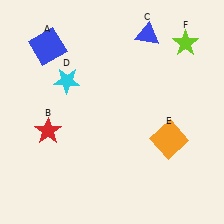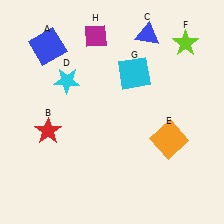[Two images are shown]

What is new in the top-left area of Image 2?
A magenta diamond (H) was added in the top-left area of Image 2.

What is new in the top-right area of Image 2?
A cyan square (G) was added in the top-right area of Image 2.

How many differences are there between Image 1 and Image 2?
There are 2 differences between the two images.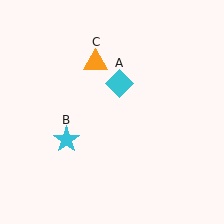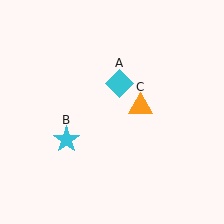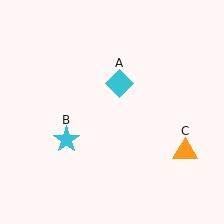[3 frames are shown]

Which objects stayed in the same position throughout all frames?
Cyan diamond (object A) and cyan star (object B) remained stationary.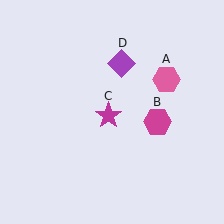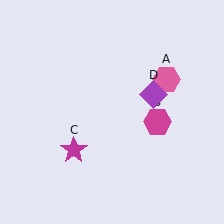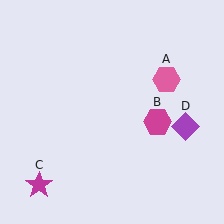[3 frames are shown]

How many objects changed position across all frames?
2 objects changed position: magenta star (object C), purple diamond (object D).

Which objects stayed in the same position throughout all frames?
Pink hexagon (object A) and magenta hexagon (object B) remained stationary.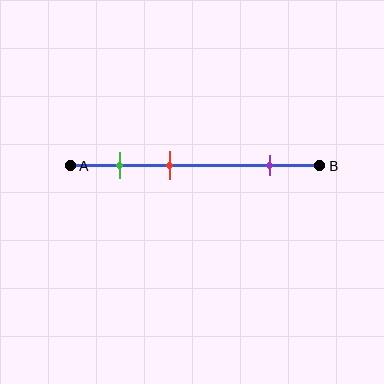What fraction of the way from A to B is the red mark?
The red mark is approximately 40% (0.4) of the way from A to B.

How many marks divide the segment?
There are 3 marks dividing the segment.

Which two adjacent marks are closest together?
The green and red marks are the closest adjacent pair.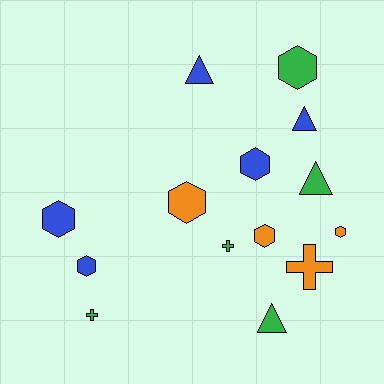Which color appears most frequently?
Green, with 5 objects.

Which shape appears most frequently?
Hexagon, with 7 objects.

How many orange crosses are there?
There is 1 orange cross.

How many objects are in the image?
There are 14 objects.